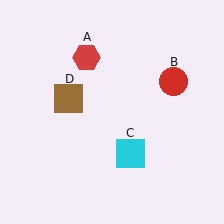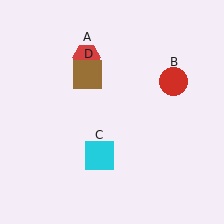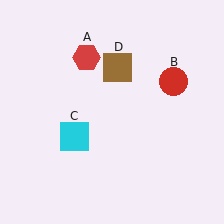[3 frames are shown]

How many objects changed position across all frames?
2 objects changed position: cyan square (object C), brown square (object D).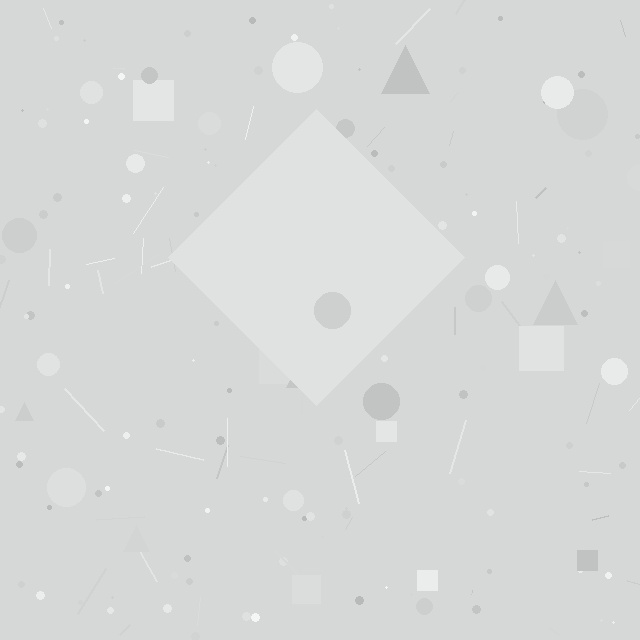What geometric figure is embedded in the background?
A diamond is embedded in the background.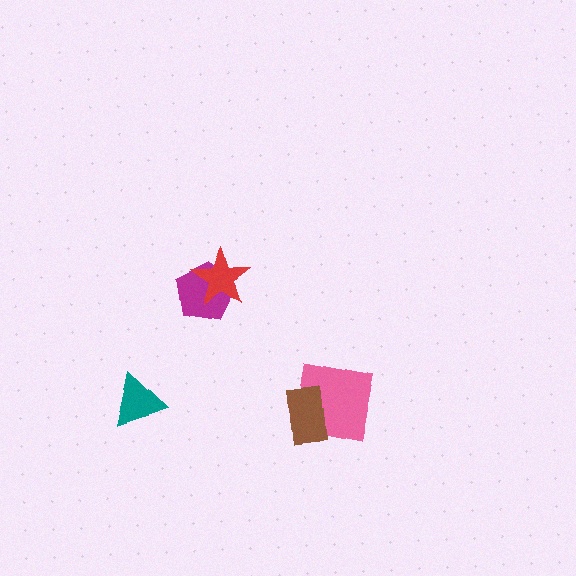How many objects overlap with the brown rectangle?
1 object overlaps with the brown rectangle.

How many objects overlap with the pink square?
1 object overlaps with the pink square.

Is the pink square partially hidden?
Yes, it is partially covered by another shape.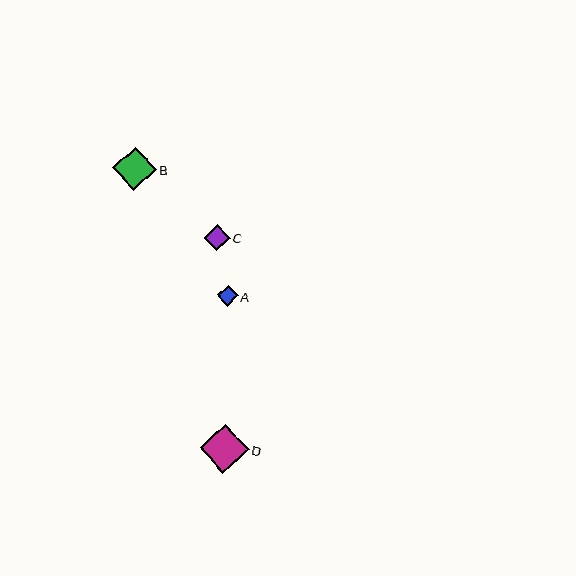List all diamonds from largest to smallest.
From largest to smallest: D, B, C, A.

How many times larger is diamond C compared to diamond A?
Diamond C is approximately 1.2 times the size of diamond A.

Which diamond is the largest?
Diamond D is the largest with a size of approximately 49 pixels.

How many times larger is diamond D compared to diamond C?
Diamond D is approximately 1.9 times the size of diamond C.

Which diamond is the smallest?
Diamond A is the smallest with a size of approximately 20 pixels.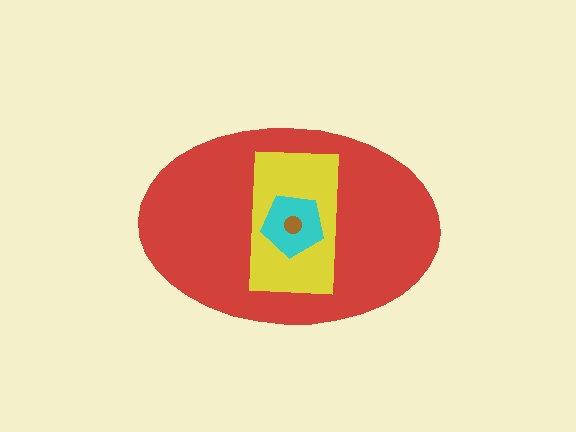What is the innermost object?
The brown circle.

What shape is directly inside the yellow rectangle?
The cyan pentagon.